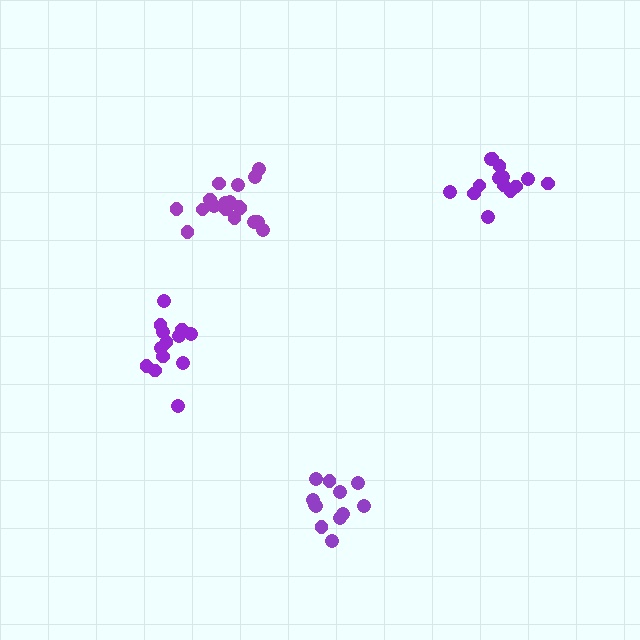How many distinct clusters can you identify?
There are 4 distinct clusters.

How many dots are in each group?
Group 1: 12 dots, Group 2: 15 dots, Group 3: 18 dots, Group 4: 13 dots (58 total).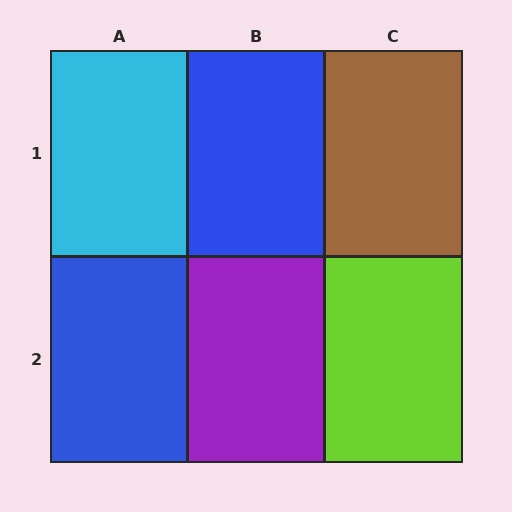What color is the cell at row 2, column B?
Purple.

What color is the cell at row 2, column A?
Blue.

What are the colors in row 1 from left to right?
Cyan, blue, brown.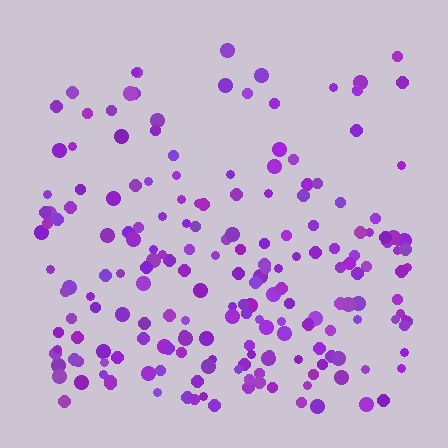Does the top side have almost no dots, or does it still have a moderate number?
Still a moderate number, just noticeably fewer than the bottom.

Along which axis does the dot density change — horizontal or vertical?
Vertical.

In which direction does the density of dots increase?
From top to bottom, with the bottom side densest.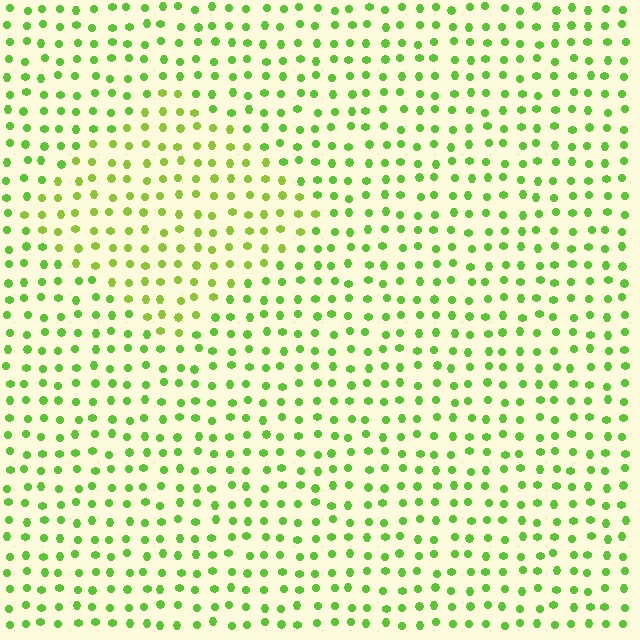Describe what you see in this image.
The image is filled with small lime elements in a uniform arrangement. A diamond-shaped region is visible where the elements are tinted to a slightly different hue, forming a subtle color boundary.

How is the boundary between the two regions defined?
The boundary is defined purely by a slight shift in hue (about 21 degrees). Spacing, size, and orientation are identical on both sides.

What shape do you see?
I see a diamond.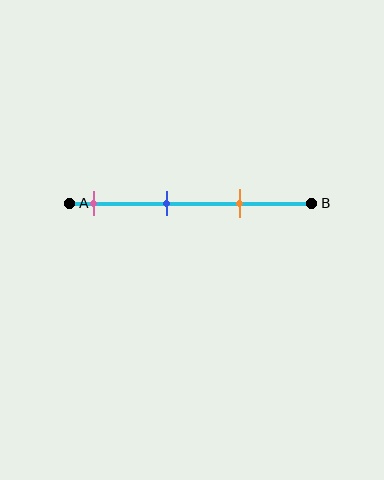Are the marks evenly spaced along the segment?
Yes, the marks are approximately evenly spaced.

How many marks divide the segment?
There are 3 marks dividing the segment.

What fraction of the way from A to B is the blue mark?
The blue mark is approximately 40% (0.4) of the way from A to B.